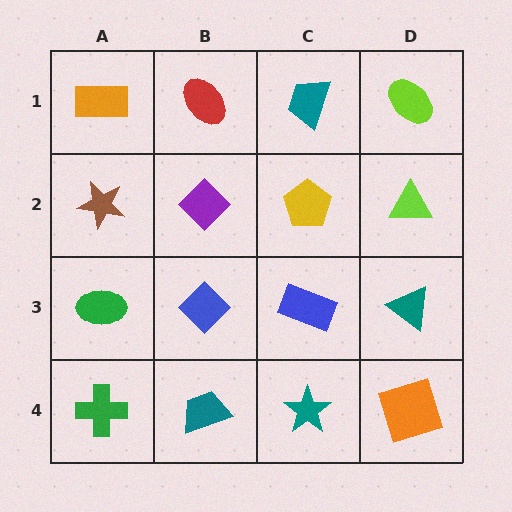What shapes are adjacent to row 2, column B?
A red ellipse (row 1, column B), a blue diamond (row 3, column B), a brown star (row 2, column A), a yellow pentagon (row 2, column C).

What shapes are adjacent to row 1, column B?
A purple diamond (row 2, column B), an orange rectangle (row 1, column A), a teal trapezoid (row 1, column C).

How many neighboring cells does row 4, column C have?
3.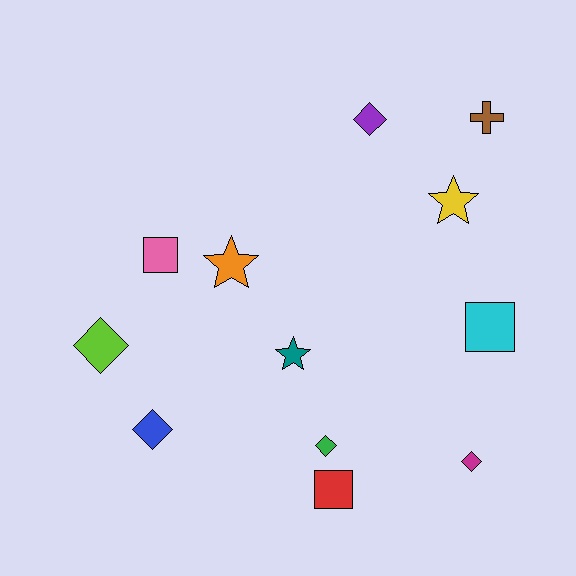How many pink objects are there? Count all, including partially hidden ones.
There is 1 pink object.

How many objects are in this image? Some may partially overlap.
There are 12 objects.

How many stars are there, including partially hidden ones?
There are 3 stars.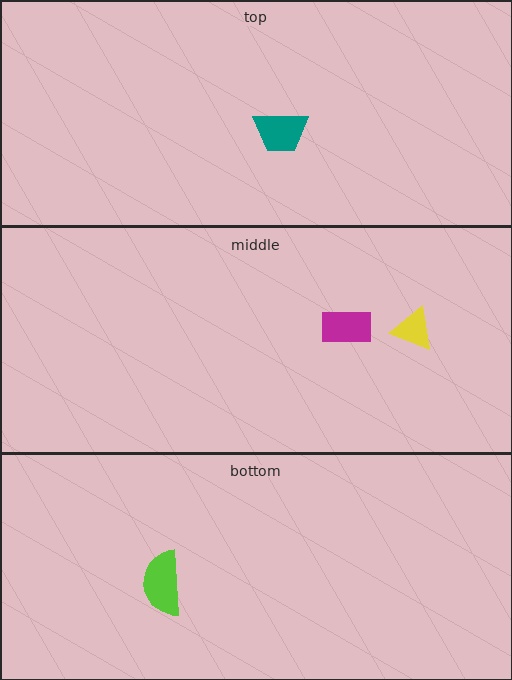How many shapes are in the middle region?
2.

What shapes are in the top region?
The teal trapezoid.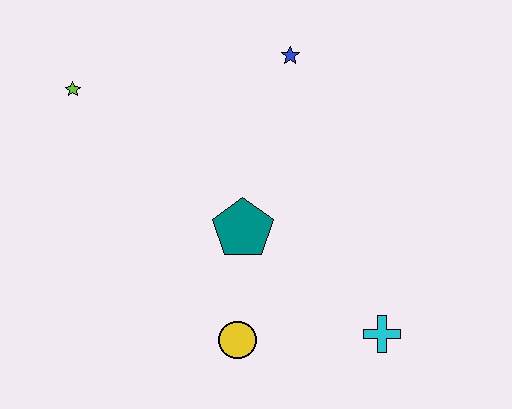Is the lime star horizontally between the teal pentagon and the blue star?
No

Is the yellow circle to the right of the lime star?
Yes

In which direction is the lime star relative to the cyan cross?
The lime star is to the left of the cyan cross.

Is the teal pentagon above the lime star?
No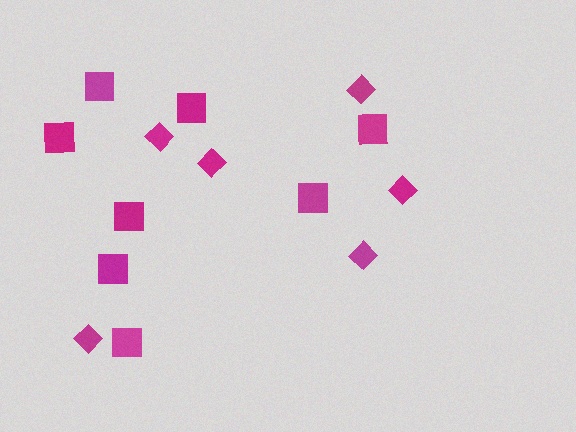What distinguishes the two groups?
There are 2 groups: one group of diamonds (6) and one group of squares (8).